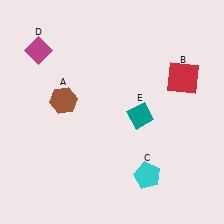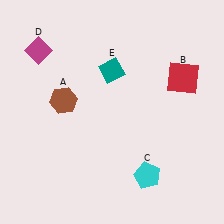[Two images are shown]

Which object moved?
The teal diamond (E) moved up.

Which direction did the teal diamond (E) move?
The teal diamond (E) moved up.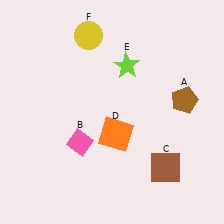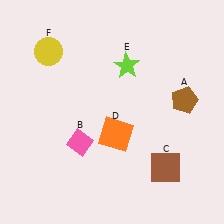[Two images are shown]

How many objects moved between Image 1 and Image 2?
1 object moved between the two images.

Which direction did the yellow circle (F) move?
The yellow circle (F) moved left.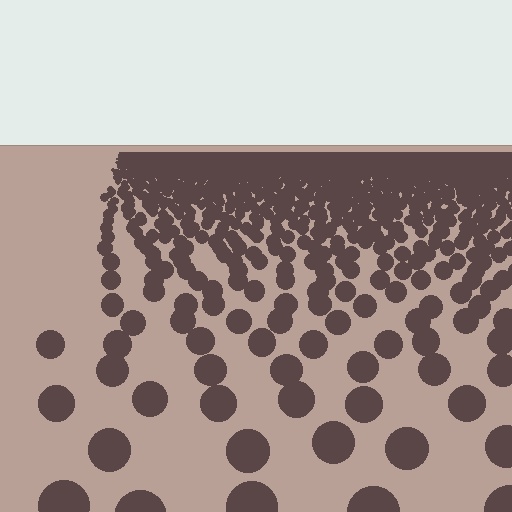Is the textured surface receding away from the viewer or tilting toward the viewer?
The surface is receding away from the viewer. Texture elements get smaller and denser toward the top.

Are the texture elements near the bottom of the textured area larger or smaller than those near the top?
Larger. Near the bottom, elements are closer to the viewer and appear at a bigger on-screen size.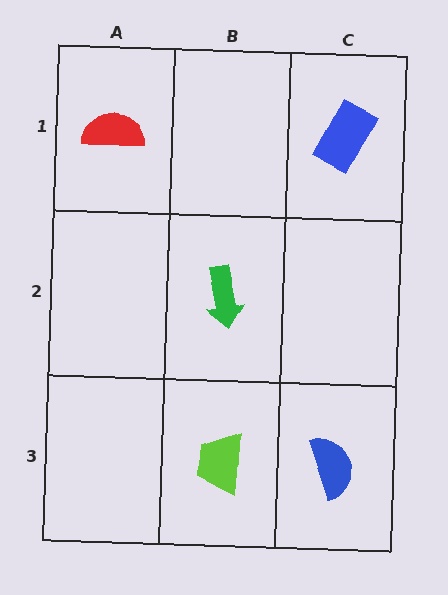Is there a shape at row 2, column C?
No, that cell is empty.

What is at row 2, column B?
A green arrow.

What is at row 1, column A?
A red semicircle.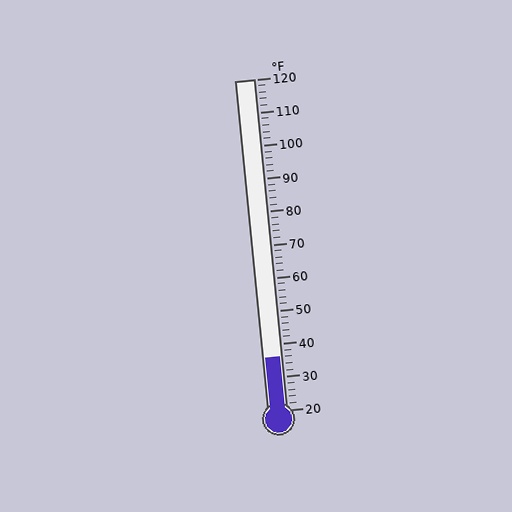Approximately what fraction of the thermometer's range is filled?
The thermometer is filled to approximately 15% of its range.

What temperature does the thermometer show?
The thermometer shows approximately 36°F.